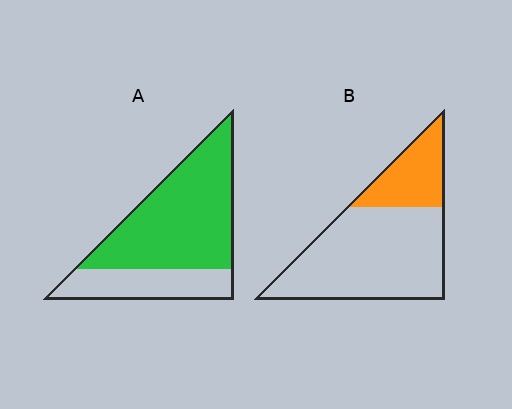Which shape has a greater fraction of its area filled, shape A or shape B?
Shape A.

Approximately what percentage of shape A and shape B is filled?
A is approximately 70% and B is approximately 25%.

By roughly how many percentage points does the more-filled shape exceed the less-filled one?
By roughly 45 percentage points (A over B).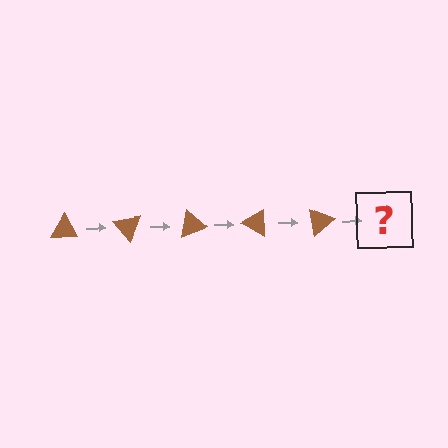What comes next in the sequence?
The next element should be a brown triangle rotated 250 degrees.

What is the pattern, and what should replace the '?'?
The pattern is that the triangle rotates 50 degrees each step. The '?' should be a brown triangle rotated 250 degrees.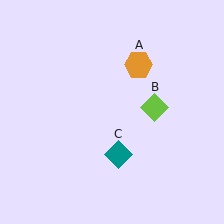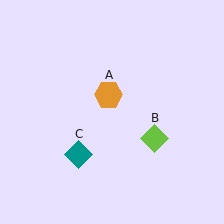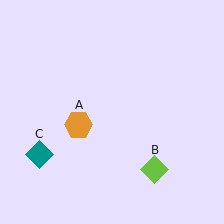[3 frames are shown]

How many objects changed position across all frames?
3 objects changed position: orange hexagon (object A), lime diamond (object B), teal diamond (object C).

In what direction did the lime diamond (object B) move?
The lime diamond (object B) moved down.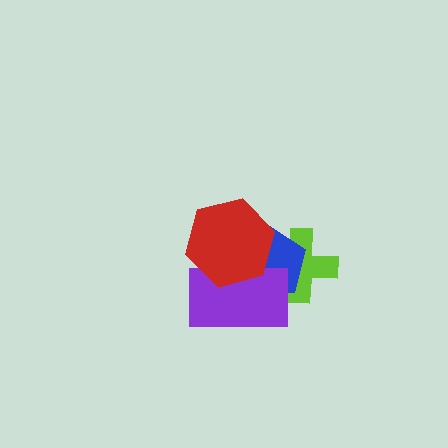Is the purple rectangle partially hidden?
Yes, it is partially covered by another shape.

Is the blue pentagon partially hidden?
Yes, it is partially covered by another shape.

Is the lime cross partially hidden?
Yes, it is partially covered by another shape.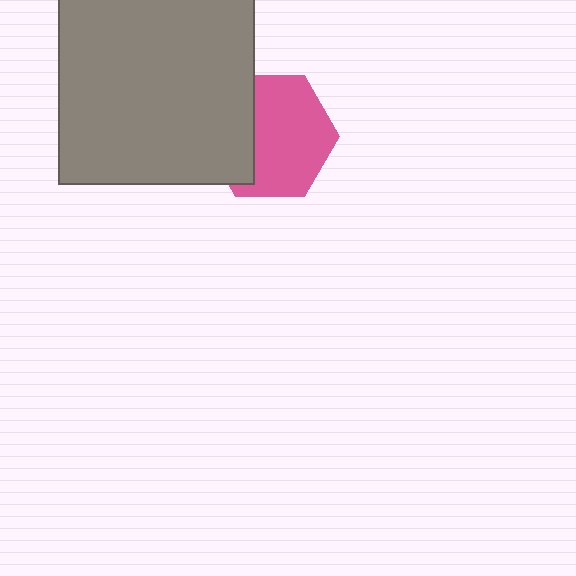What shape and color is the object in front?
The object in front is a gray square.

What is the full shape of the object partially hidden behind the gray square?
The partially hidden object is a pink hexagon.